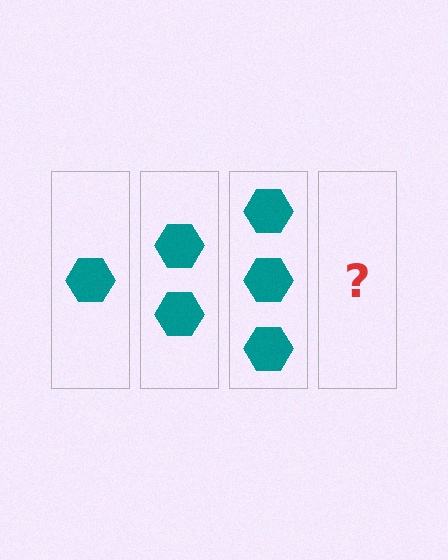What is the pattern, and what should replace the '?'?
The pattern is that each step adds one more hexagon. The '?' should be 4 hexagons.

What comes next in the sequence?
The next element should be 4 hexagons.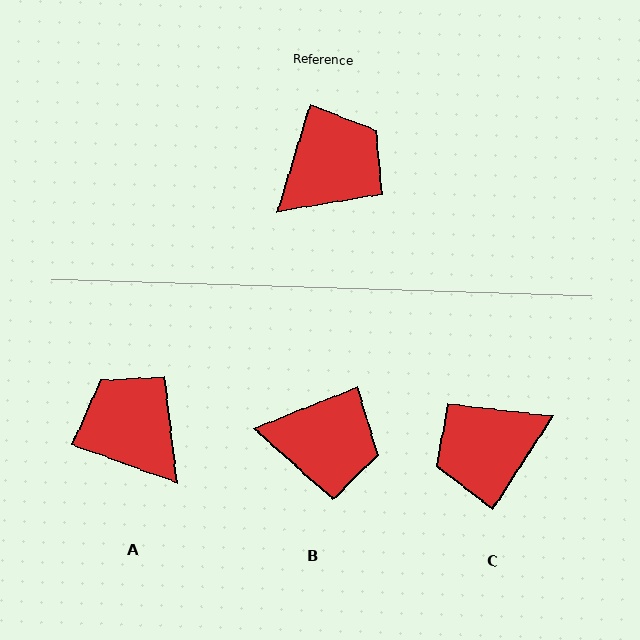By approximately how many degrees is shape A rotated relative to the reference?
Approximately 87 degrees counter-clockwise.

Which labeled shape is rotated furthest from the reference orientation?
C, about 164 degrees away.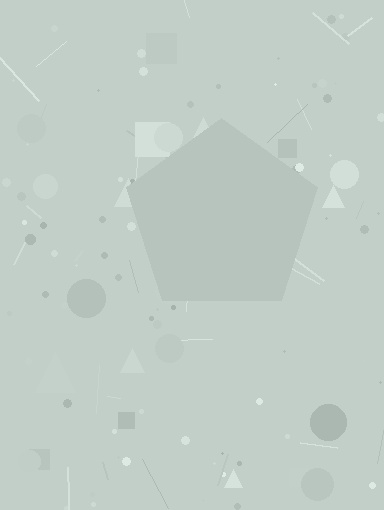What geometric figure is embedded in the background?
A pentagon is embedded in the background.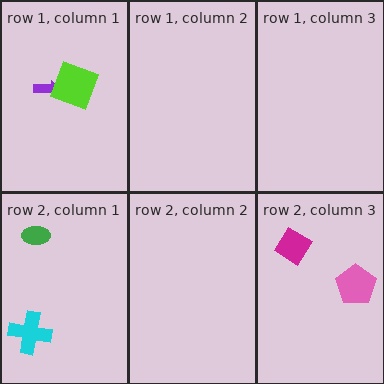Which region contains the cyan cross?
The row 2, column 1 region.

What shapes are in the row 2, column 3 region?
The magenta diamond, the pink pentagon.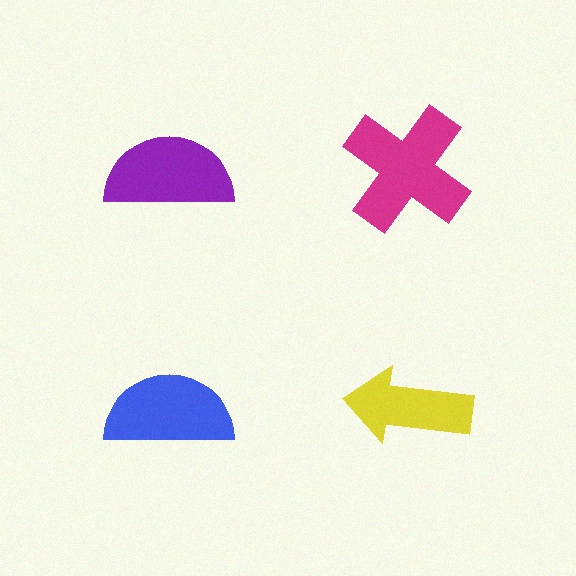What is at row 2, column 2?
A yellow arrow.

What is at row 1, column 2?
A magenta cross.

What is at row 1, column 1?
A purple semicircle.